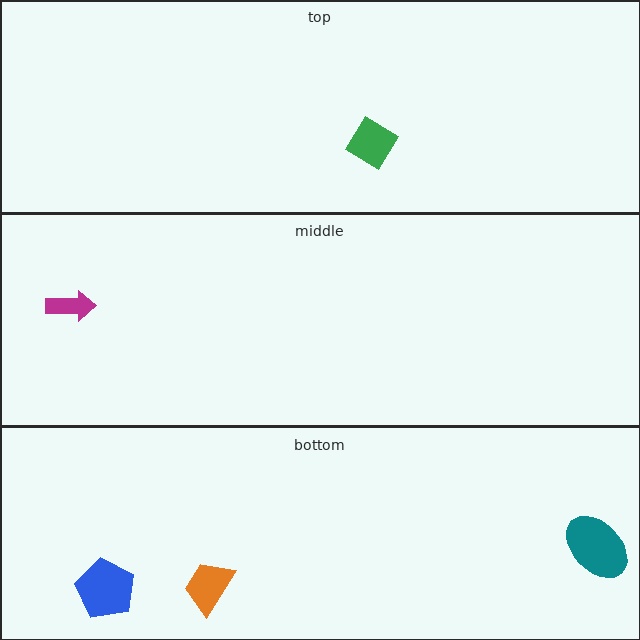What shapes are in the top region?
The green diamond.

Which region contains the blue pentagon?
The bottom region.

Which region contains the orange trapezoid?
The bottom region.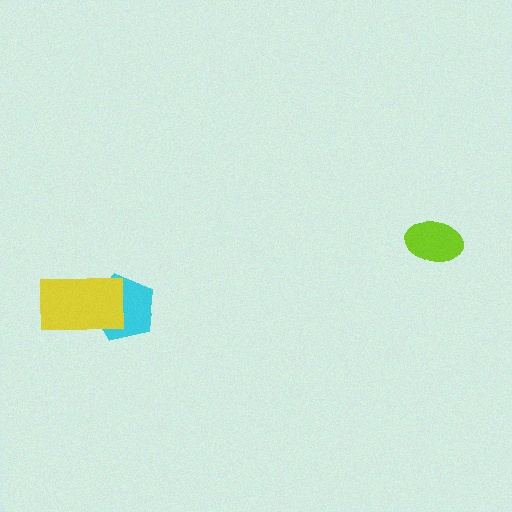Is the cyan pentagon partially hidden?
Yes, it is partially covered by another shape.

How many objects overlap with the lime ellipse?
0 objects overlap with the lime ellipse.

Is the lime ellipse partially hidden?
No, no other shape covers it.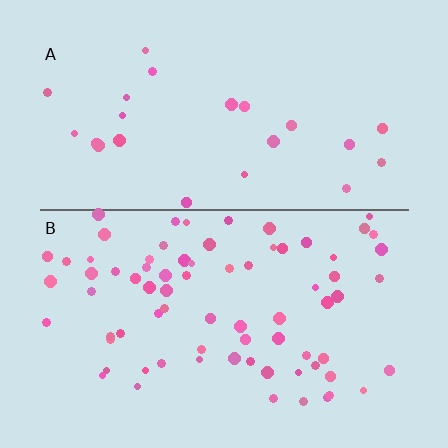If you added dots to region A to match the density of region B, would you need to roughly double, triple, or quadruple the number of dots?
Approximately triple.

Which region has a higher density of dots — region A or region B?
B (the bottom).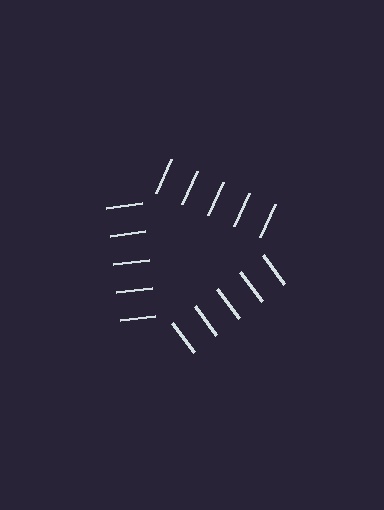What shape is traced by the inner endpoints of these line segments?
An illusory triangle — the line segments terminate on its edges but no continuous stroke is drawn.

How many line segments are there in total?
15 — 5 along each of the 3 edges.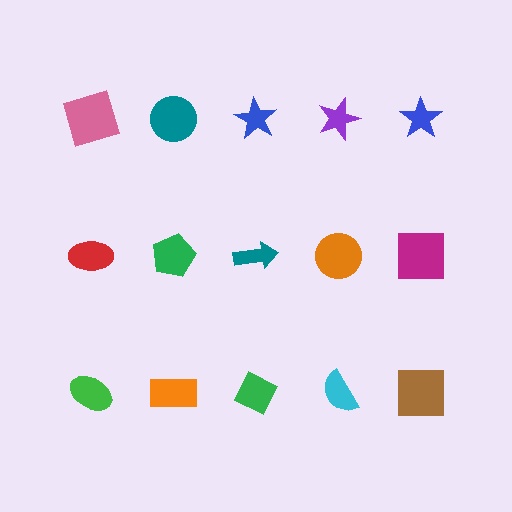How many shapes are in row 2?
5 shapes.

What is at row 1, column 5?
A blue star.